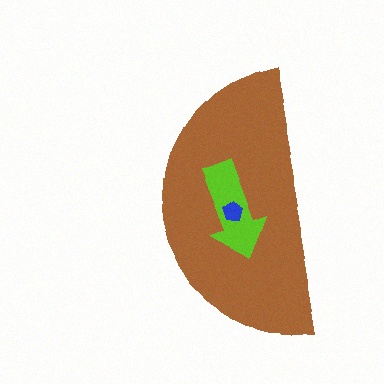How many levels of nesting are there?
3.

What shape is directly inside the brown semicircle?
The lime arrow.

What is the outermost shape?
The brown semicircle.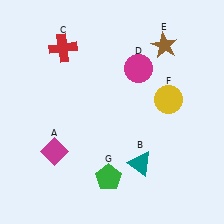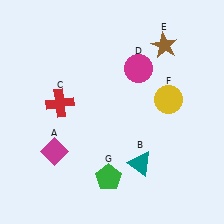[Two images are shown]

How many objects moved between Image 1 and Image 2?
1 object moved between the two images.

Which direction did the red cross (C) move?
The red cross (C) moved down.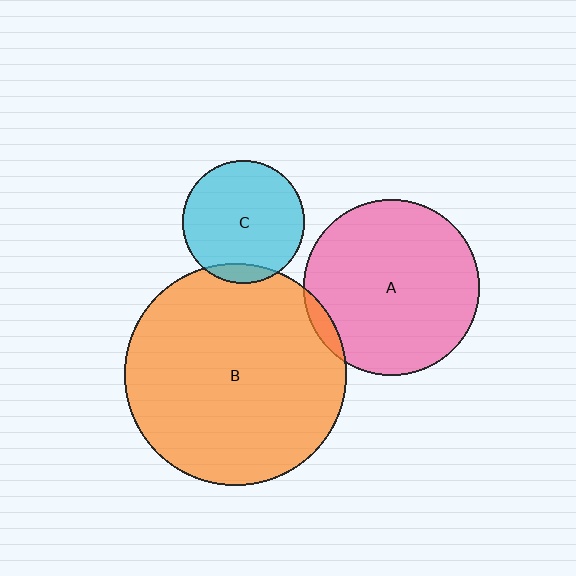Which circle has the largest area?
Circle B (orange).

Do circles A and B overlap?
Yes.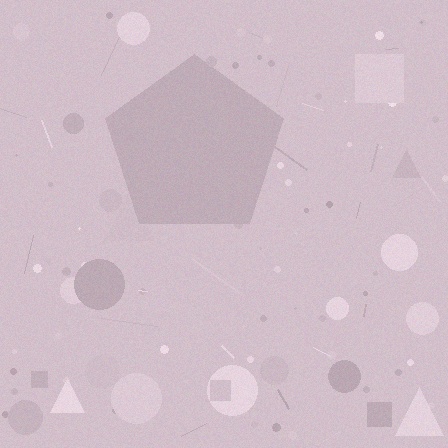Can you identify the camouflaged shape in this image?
The camouflaged shape is a pentagon.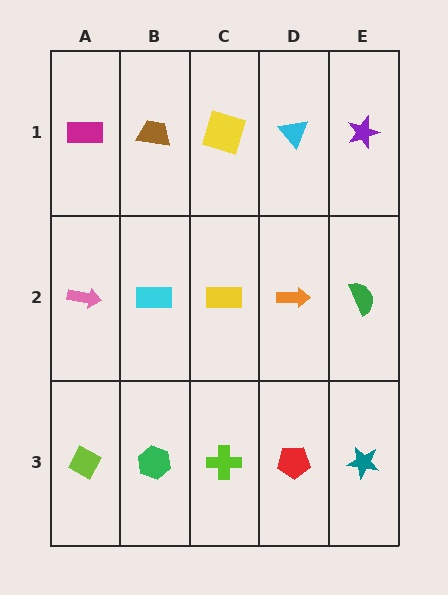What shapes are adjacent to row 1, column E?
A green semicircle (row 2, column E), a cyan triangle (row 1, column D).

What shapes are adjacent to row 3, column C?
A yellow rectangle (row 2, column C), a green hexagon (row 3, column B), a red pentagon (row 3, column D).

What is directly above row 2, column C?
A yellow square.